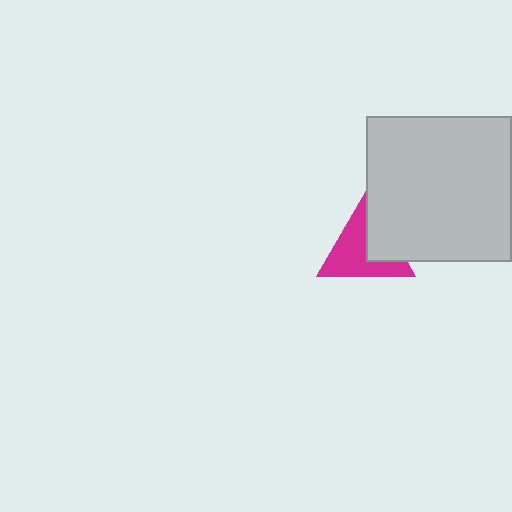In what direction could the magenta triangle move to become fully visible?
The magenta triangle could move left. That would shift it out from behind the light gray square entirely.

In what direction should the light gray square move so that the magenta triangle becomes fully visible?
The light gray square should move right. That is the shortest direction to clear the overlap and leave the magenta triangle fully visible.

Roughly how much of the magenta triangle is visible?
Most of it is visible (roughly 65%).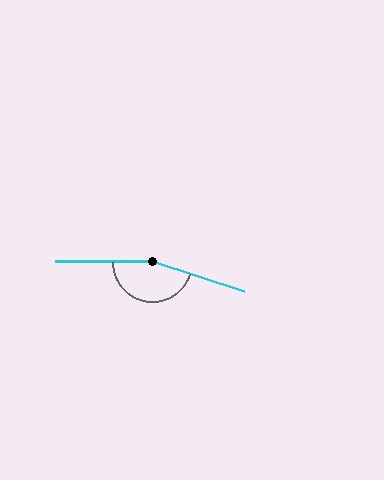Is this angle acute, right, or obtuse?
It is obtuse.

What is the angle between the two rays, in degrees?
Approximately 162 degrees.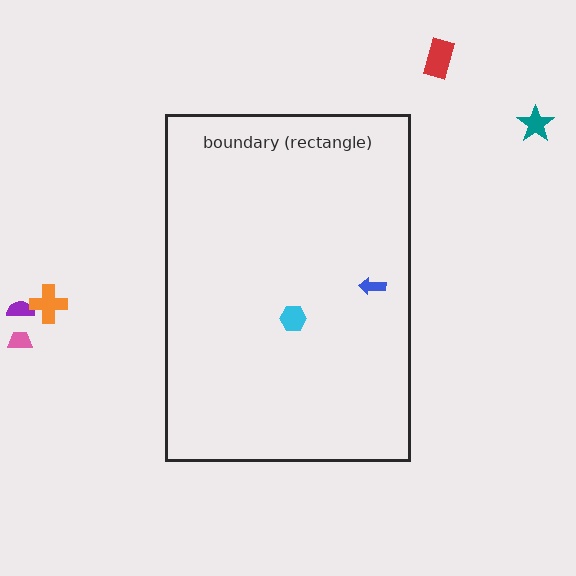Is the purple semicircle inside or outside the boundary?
Outside.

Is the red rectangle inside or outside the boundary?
Outside.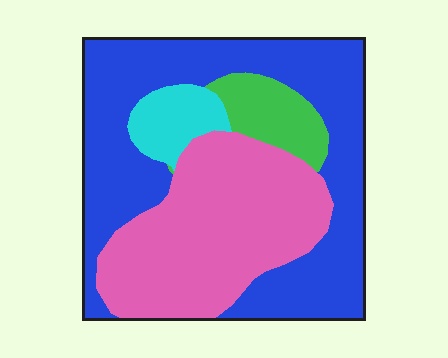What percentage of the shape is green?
Green takes up about one tenth (1/10) of the shape.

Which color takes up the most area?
Blue, at roughly 50%.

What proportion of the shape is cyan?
Cyan takes up about one tenth (1/10) of the shape.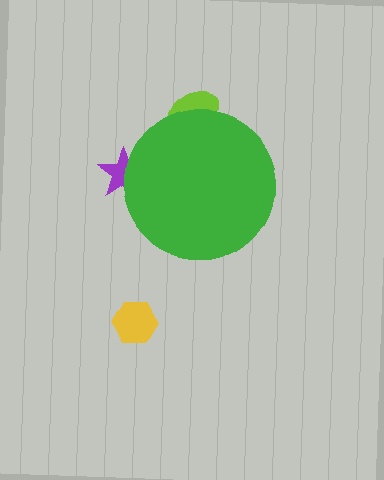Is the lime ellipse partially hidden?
Yes, the lime ellipse is partially hidden behind the green circle.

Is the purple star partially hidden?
Yes, the purple star is partially hidden behind the green circle.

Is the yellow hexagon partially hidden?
No, the yellow hexagon is fully visible.